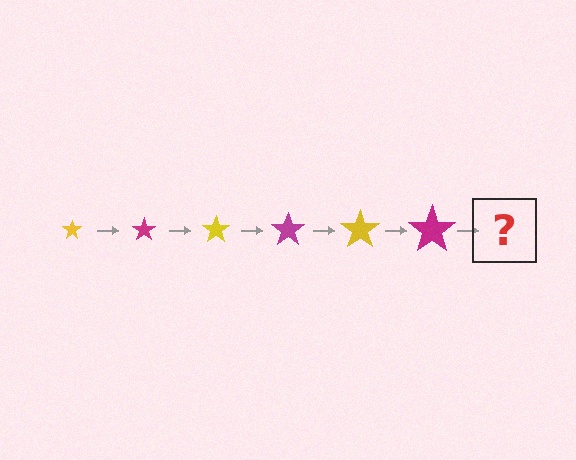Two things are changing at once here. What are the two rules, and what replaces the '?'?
The two rules are that the star grows larger each step and the color cycles through yellow and magenta. The '?' should be a yellow star, larger than the previous one.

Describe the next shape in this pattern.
It should be a yellow star, larger than the previous one.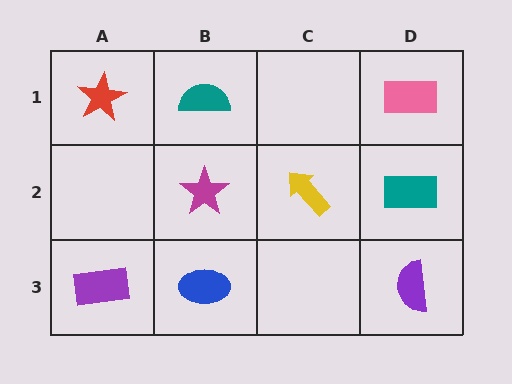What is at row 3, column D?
A purple semicircle.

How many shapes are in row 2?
3 shapes.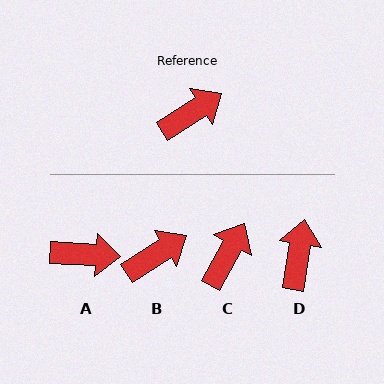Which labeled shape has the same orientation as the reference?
B.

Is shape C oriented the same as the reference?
No, it is off by about 29 degrees.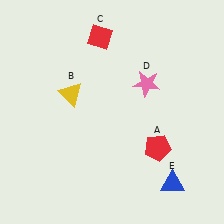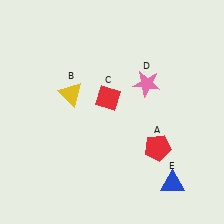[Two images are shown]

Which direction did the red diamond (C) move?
The red diamond (C) moved down.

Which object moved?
The red diamond (C) moved down.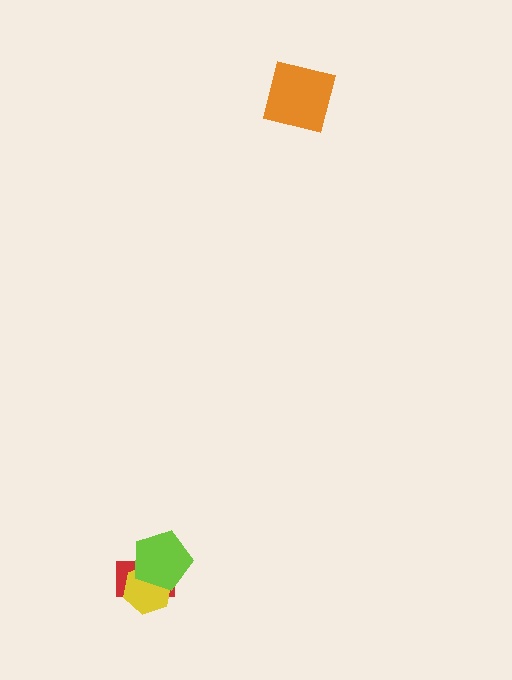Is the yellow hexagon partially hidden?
Yes, it is partially covered by another shape.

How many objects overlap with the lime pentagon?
2 objects overlap with the lime pentagon.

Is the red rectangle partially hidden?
Yes, it is partially covered by another shape.